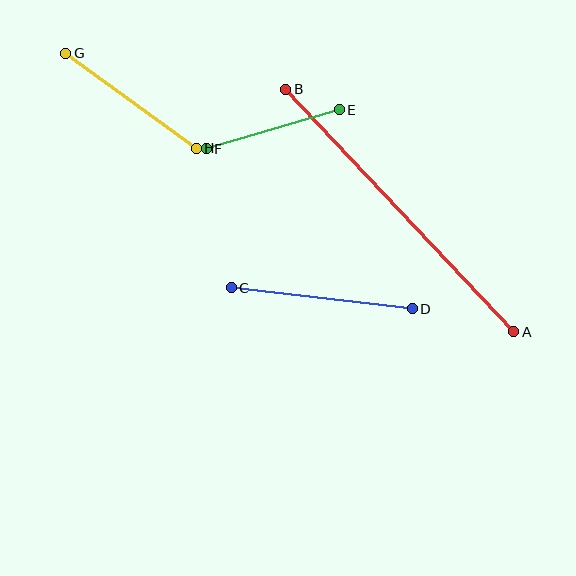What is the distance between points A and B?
The distance is approximately 333 pixels.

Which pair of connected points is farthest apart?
Points A and B are farthest apart.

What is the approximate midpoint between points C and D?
The midpoint is at approximately (322, 298) pixels.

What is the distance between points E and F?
The distance is approximately 138 pixels.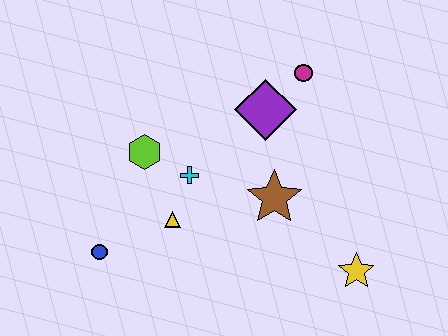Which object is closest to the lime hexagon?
The cyan cross is closest to the lime hexagon.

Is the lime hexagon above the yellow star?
Yes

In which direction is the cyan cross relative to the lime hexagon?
The cyan cross is to the right of the lime hexagon.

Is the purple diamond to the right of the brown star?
No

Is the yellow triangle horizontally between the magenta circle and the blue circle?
Yes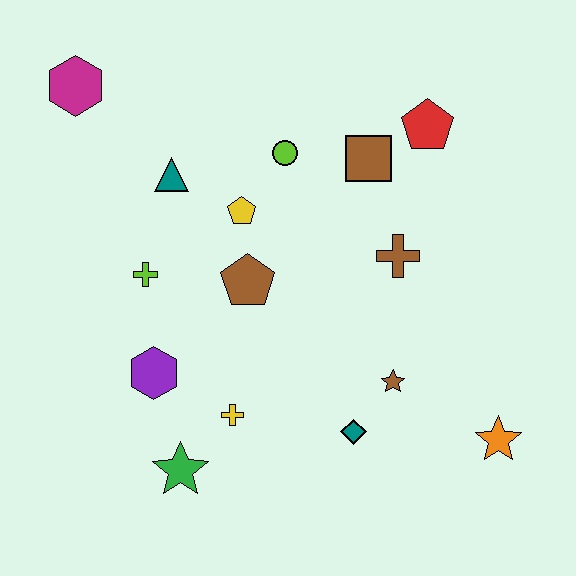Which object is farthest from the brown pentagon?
The orange star is farthest from the brown pentagon.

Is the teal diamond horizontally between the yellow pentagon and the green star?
No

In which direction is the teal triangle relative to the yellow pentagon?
The teal triangle is to the left of the yellow pentagon.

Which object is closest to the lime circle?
The yellow pentagon is closest to the lime circle.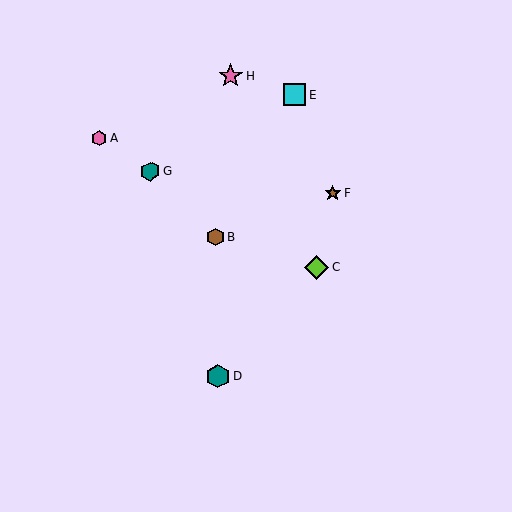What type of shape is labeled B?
Shape B is a brown hexagon.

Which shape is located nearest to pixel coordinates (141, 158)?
The teal hexagon (labeled G) at (150, 171) is nearest to that location.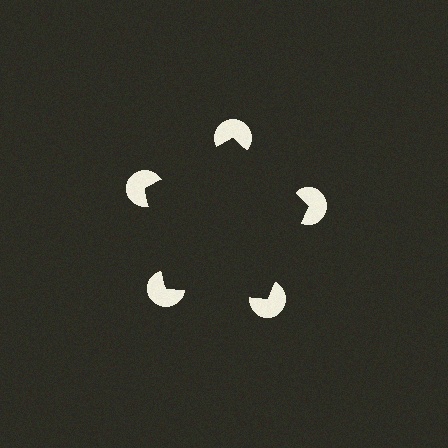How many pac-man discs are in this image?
There are 5 — one at each vertex of the illusory pentagon.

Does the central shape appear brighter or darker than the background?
It typically appears slightly darker than the background, even though no actual brightness change is drawn.